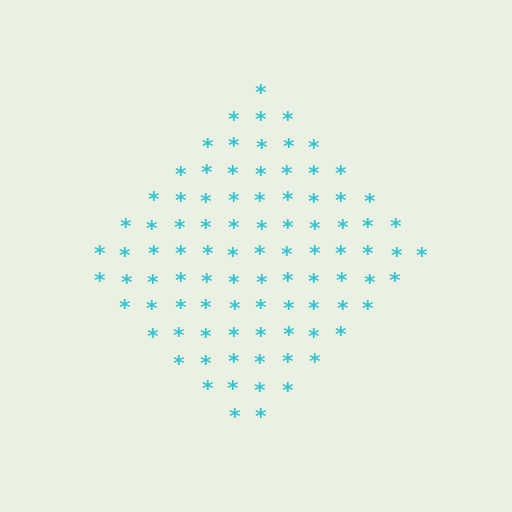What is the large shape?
The large shape is a diamond.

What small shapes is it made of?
It is made of small asterisks.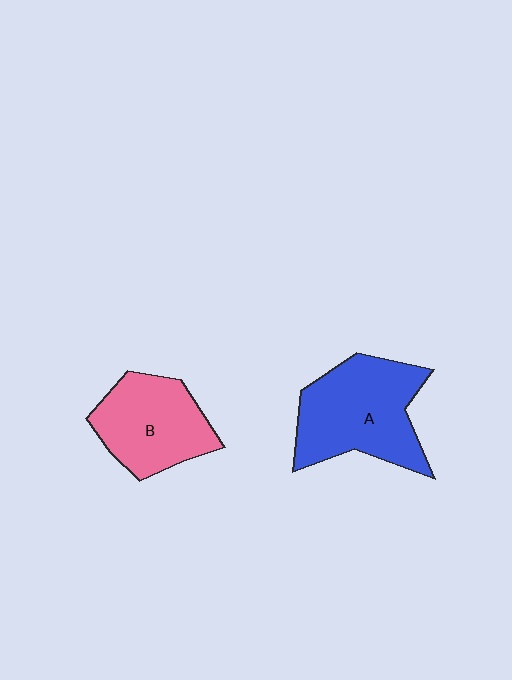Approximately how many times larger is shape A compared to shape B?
Approximately 1.3 times.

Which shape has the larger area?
Shape A (blue).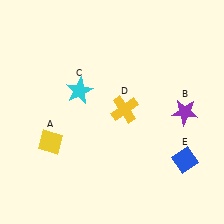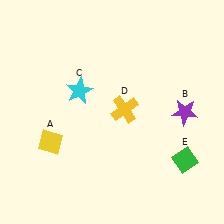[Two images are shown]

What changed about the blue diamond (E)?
In Image 1, E is blue. In Image 2, it changed to green.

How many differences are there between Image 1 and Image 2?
There is 1 difference between the two images.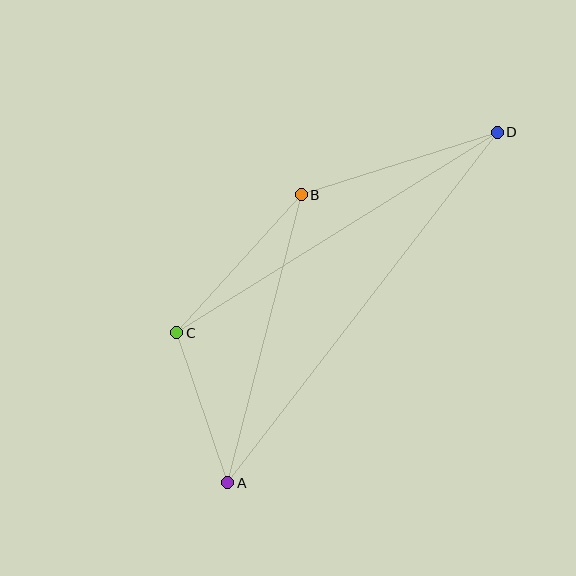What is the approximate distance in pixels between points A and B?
The distance between A and B is approximately 297 pixels.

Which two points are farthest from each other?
Points A and D are farthest from each other.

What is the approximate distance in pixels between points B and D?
The distance between B and D is approximately 206 pixels.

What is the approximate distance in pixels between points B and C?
The distance between B and C is approximately 186 pixels.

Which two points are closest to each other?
Points A and C are closest to each other.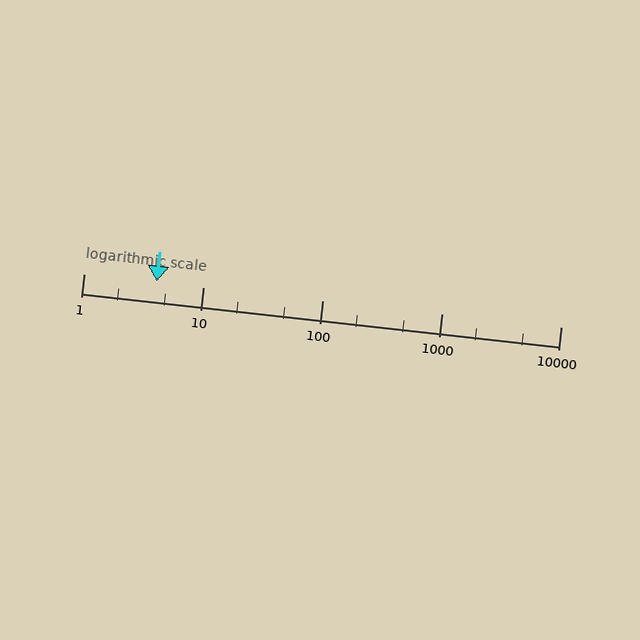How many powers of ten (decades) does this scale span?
The scale spans 4 decades, from 1 to 10000.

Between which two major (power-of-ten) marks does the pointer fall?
The pointer is between 1 and 10.